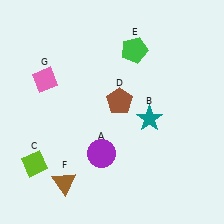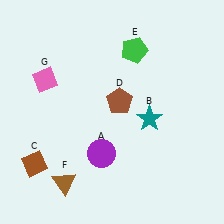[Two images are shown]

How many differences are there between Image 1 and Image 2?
There is 1 difference between the two images.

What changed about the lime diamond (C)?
In Image 1, C is lime. In Image 2, it changed to brown.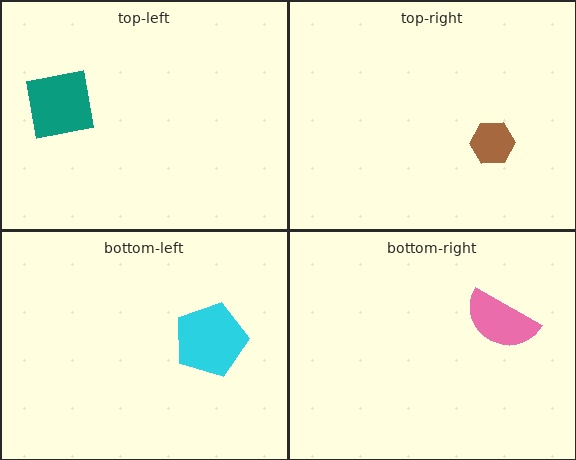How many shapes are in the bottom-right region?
1.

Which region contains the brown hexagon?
The top-right region.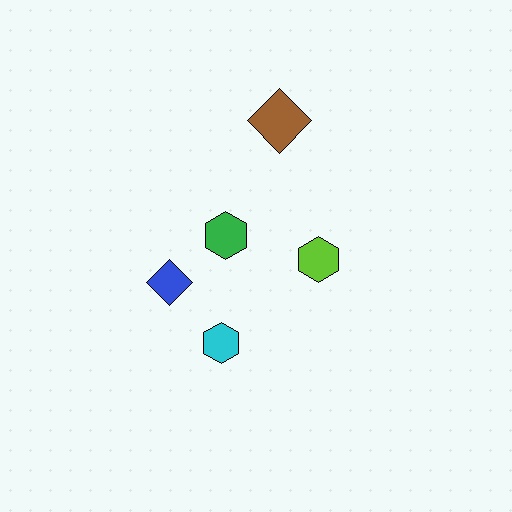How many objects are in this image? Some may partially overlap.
There are 5 objects.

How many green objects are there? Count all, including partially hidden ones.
There is 1 green object.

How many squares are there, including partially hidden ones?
There are no squares.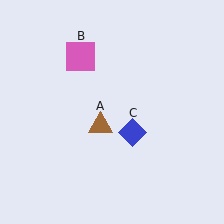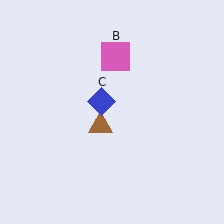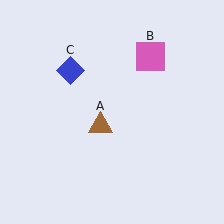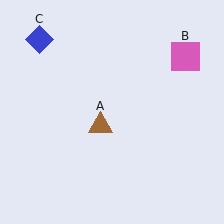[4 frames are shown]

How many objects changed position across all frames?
2 objects changed position: pink square (object B), blue diamond (object C).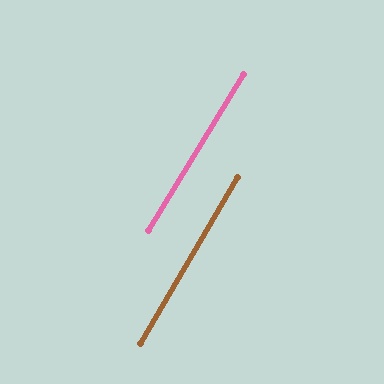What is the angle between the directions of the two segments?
Approximately 1 degree.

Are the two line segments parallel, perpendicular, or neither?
Parallel — their directions differ by only 1.2°.